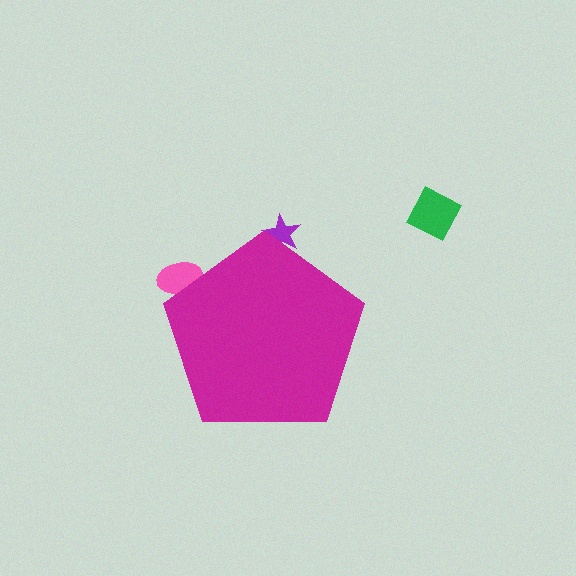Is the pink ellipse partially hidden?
Yes, the pink ellipse is partially hidden behind the magenta pentagon.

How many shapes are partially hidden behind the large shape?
2 shapes are partially hidden.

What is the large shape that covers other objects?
A magenta pentagon.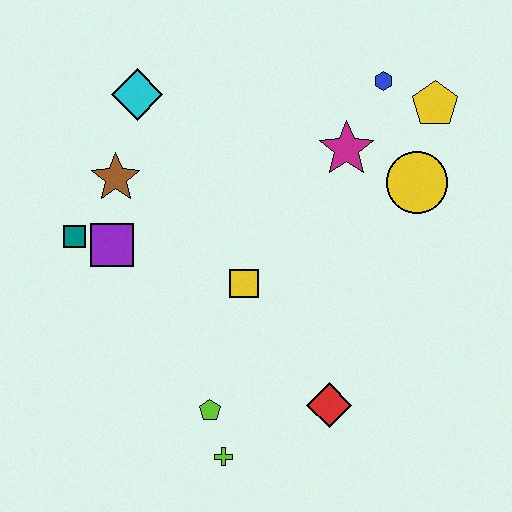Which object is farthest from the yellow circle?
The teal square is farthest from the yellow circle.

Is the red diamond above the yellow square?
No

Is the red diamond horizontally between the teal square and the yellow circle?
Yes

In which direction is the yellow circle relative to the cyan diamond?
The yellow circle is to the right of the cyan diamond.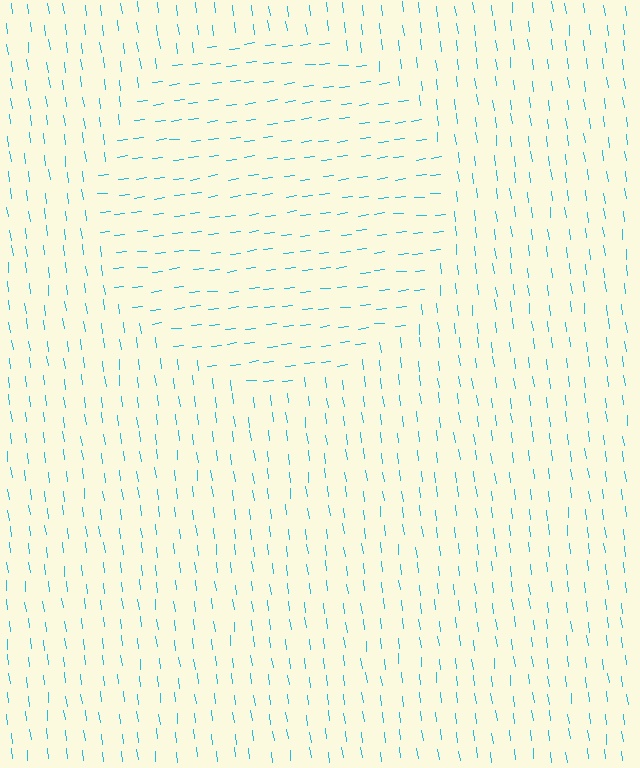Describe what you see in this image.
The image is filled with small cyan line segments. A circle region in the image has lines oriented differently from the surrounding lines, creating a visible texture boundary.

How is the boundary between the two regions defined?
The boundary is defined purely by a change in line orientation (approximately 90 degrees difference). All lines are the same color and thickness.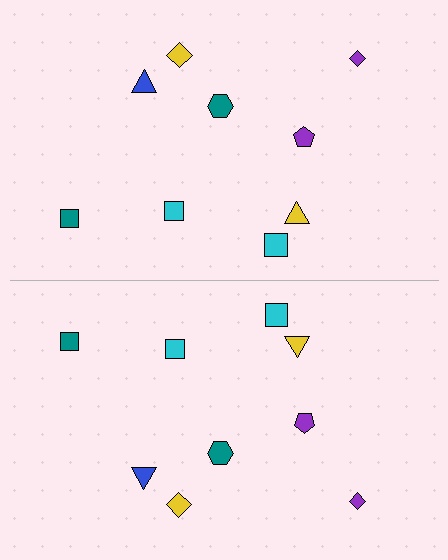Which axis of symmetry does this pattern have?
The pattern has a horizontal axis of symmetry running through the center of the image.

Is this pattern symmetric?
Yes, this pattern has bilateral (reflection) symmetry.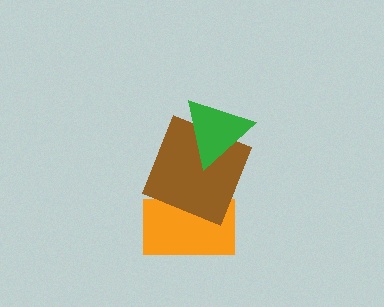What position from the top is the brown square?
The brown square is 2nd from the top.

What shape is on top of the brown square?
The green triangle is on top of the brown square.